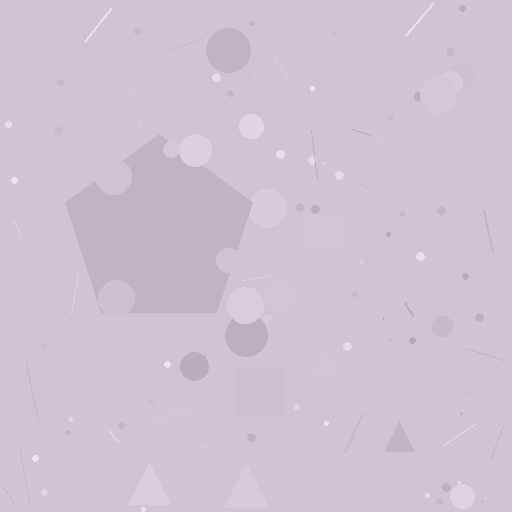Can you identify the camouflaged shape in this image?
The camouflaged shape is a pentagon.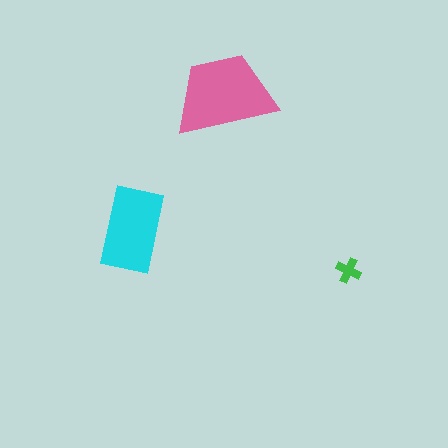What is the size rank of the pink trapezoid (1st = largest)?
1st.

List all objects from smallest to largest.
The green cross, the cyan rectangle, the pink trapezoid.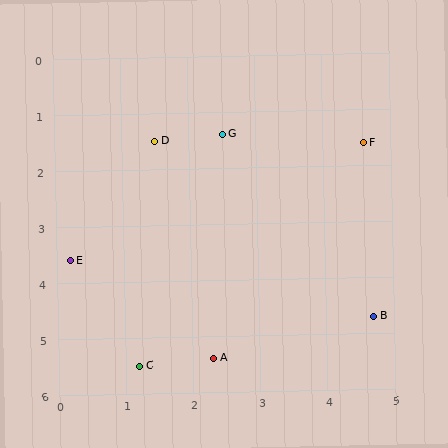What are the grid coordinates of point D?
Point D is at approximately (1.5, 1.5).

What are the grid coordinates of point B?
Point B is at approximately (4.7, 4.7).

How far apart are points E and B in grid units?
Points E and B are about 4.6 grid units apart.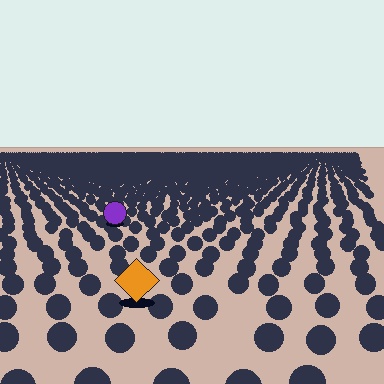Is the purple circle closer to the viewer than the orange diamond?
No. The orange diamond is closer — you can tell from the texture gradient: the ground texture is coarser near it.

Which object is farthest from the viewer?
The purple circle is farthest from the viewer. It appears smaller and the ground texture around it is denser.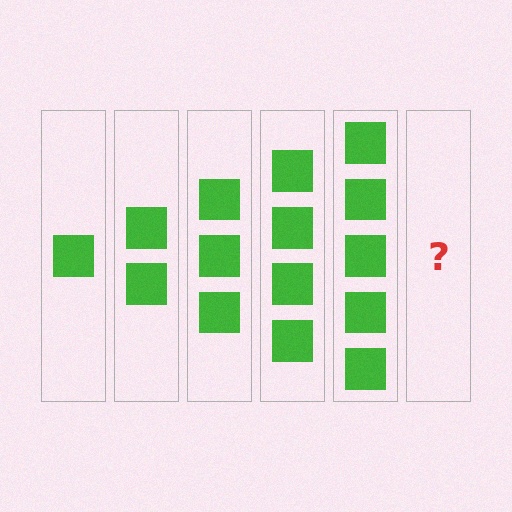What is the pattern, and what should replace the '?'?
The pattern is that each step adds one more square. The '?' should be 6 squares.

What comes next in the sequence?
The next element should be 6 squares.